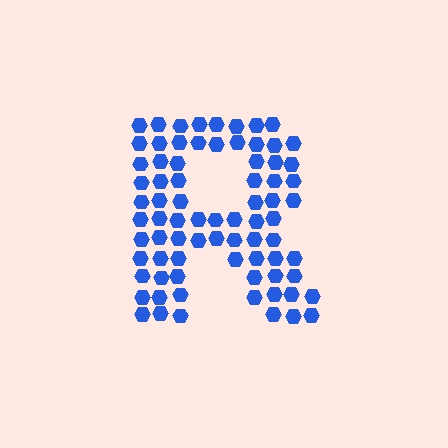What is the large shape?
The large shape is the letter R.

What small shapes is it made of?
It is made of small hexagons.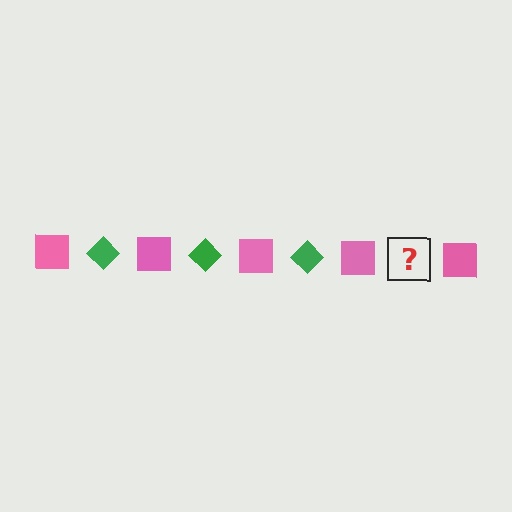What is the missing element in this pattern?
The missing element is a green diamond.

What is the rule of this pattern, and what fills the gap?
The rule is that the pattern alternates between pink square and green diamond. The gap should be filled with a green diamond.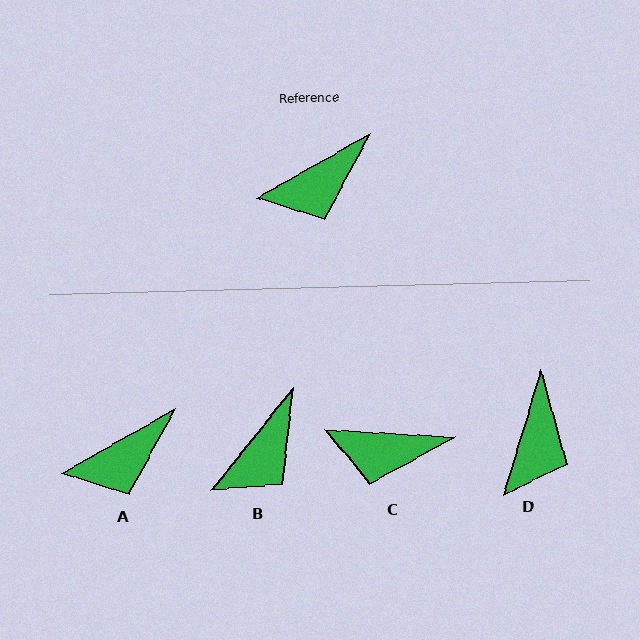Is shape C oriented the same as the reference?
No, it is off by about 33 degrees.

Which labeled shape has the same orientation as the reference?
A.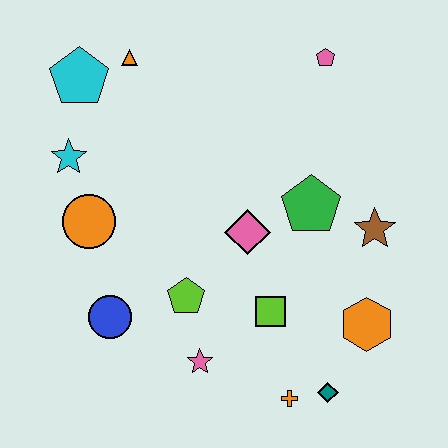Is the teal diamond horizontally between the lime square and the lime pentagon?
No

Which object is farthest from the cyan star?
The teal diamond is farthest from the cyan star.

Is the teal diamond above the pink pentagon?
No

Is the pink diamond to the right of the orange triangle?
Yes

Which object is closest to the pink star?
The lime pentagon is closest to the pink star.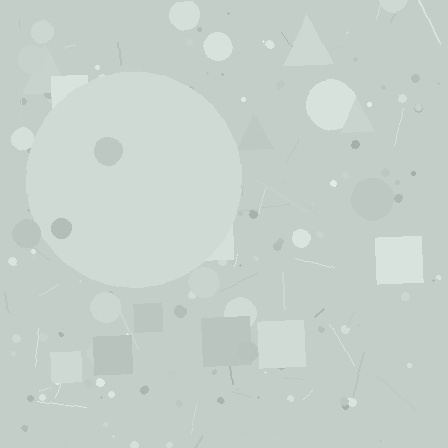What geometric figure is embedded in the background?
A circle is embedded in the background.